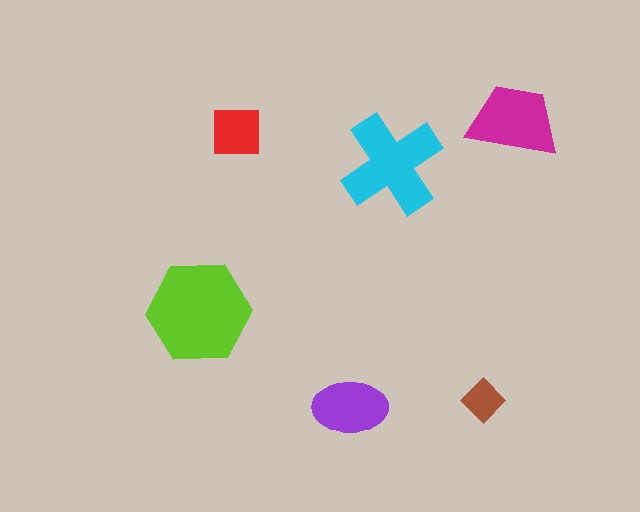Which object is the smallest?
The brown diamond.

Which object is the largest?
The lime hexagon.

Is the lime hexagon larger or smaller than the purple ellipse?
Larger.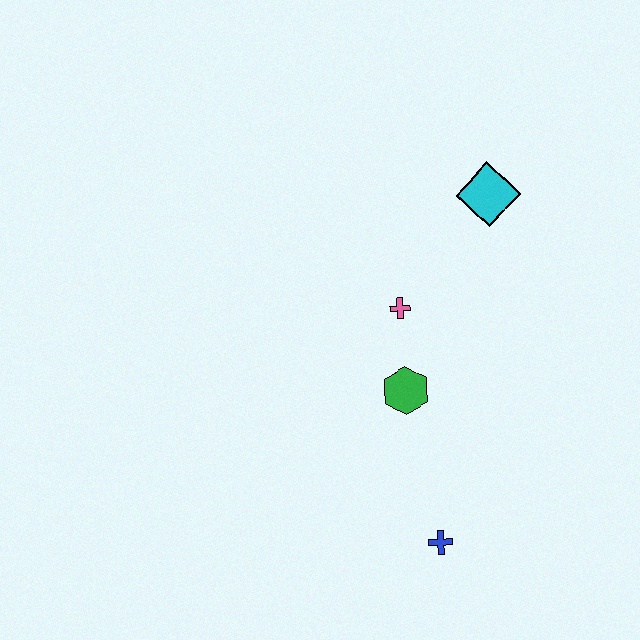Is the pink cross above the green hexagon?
Yes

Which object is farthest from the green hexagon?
The cyan diamond is farthest from the green hexagon.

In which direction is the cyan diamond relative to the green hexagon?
The cyan diamond is above the green hexagon.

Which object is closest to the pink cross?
The green hexagon is closest to the pink cross.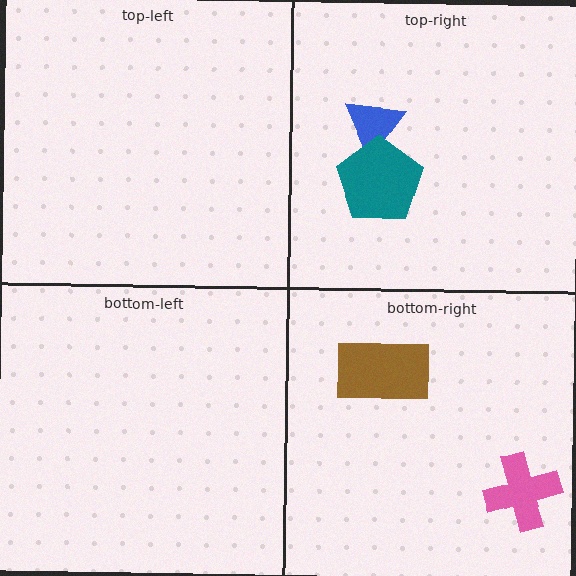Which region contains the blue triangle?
The top-right region.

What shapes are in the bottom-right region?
The pink cross, the brown rectangle.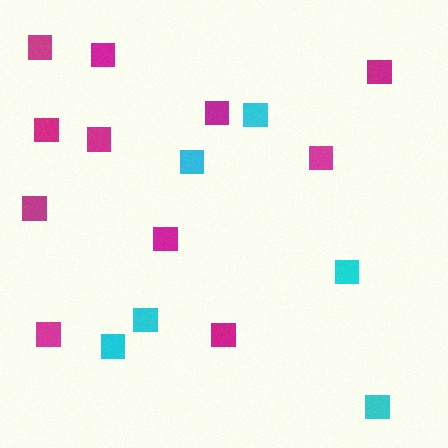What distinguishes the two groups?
There are 2 groups: one group of magenta squares (11) and one group of cyan squares (6).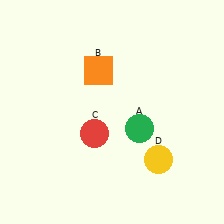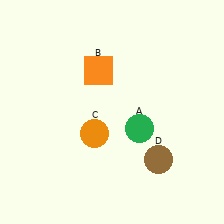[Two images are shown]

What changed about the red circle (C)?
In Image 1, C is red. In Image 2, it changed to orange.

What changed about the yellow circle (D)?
In Image 1, D is yellow. In Image 2, it changed to brown.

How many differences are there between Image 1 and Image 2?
There are 2 differences between the two images.